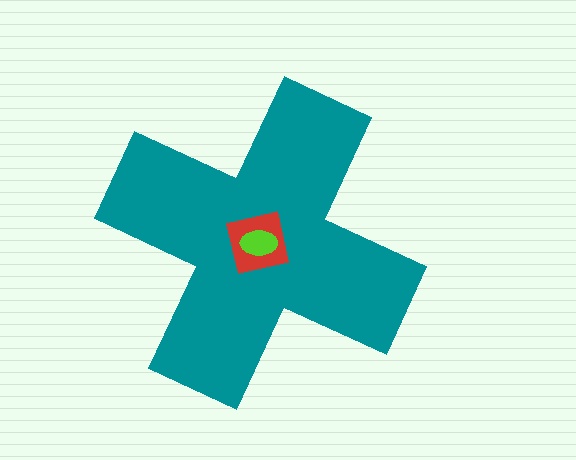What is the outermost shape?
The teal cross.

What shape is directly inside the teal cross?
The red square.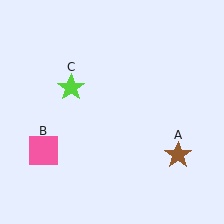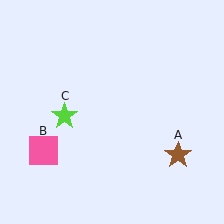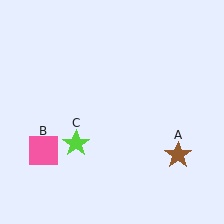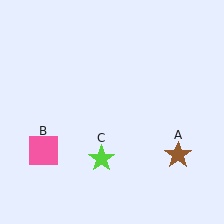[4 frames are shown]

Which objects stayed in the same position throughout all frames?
Brown star (object A) and pink square (object B) remained stationary.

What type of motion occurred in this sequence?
The lime star (object C) rotated counterclockwise around the center of the scene.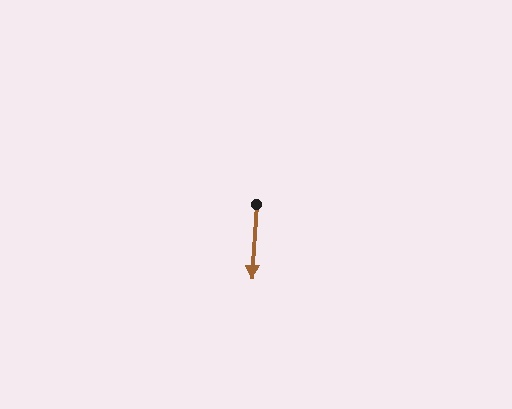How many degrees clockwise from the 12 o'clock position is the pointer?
Approximately 183 degrees.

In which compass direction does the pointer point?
South.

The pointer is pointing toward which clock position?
Roughly 6 o'clock.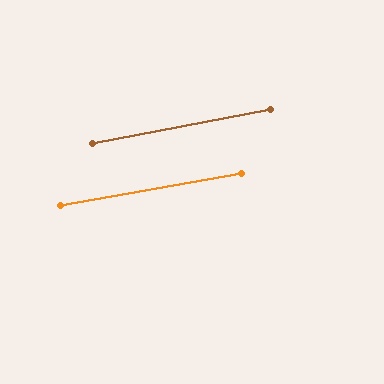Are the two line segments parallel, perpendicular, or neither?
Parallel — their directions differ by only 1.0°.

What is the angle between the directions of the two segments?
Approximately 1 degree.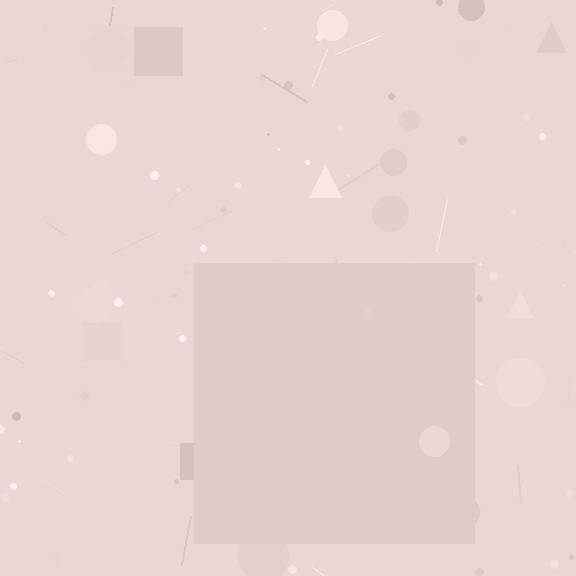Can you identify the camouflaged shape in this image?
The camouflaged shape is a square.